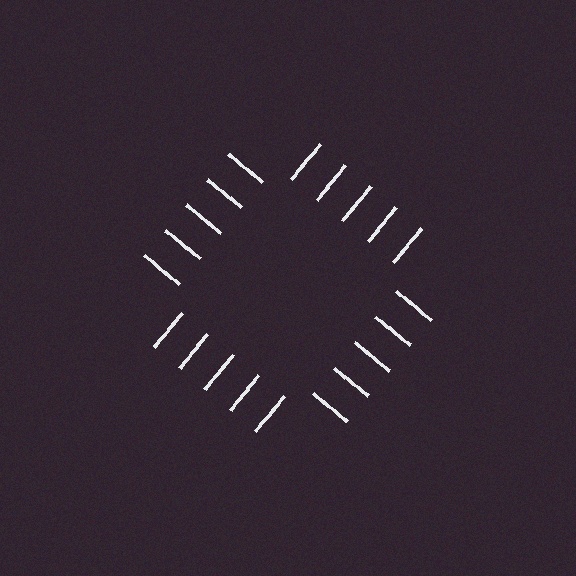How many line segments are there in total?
20 — 5 along each of the 4 edges.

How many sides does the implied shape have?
4 sides — the line-ends trace a square.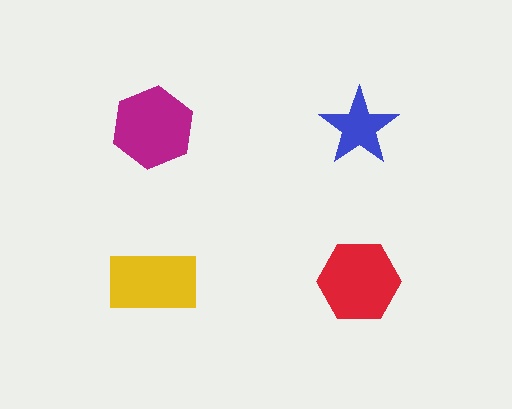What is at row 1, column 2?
A blue star.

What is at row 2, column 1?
A yellow rectangle.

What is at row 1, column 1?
A magenta hexagon.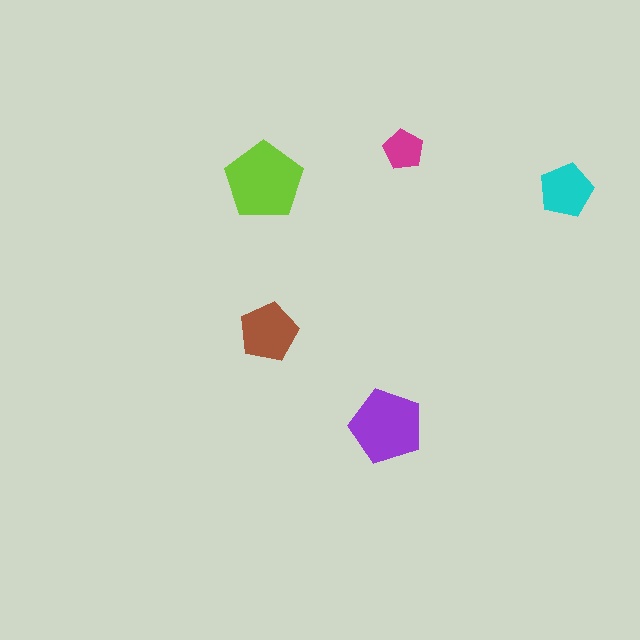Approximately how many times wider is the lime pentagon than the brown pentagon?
About 1.5 times wider.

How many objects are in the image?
There are 5 objects in the image.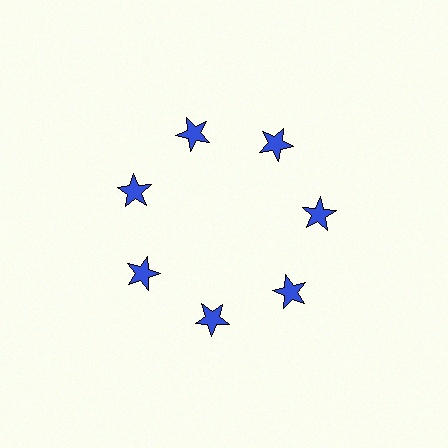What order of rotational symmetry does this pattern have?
This pattern has 7-fold rotational symmetry.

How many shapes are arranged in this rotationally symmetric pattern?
There are 7 shapes, arranged in 7 groups of 1.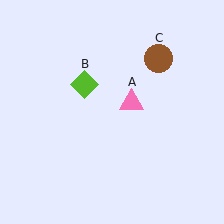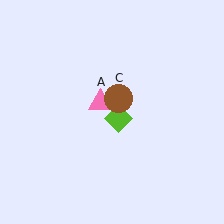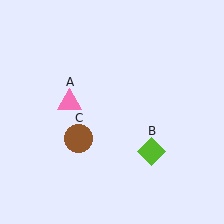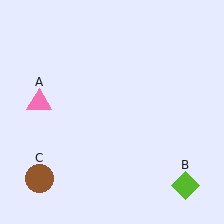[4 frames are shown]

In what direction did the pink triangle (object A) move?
The pink triangle (object A) moved left.